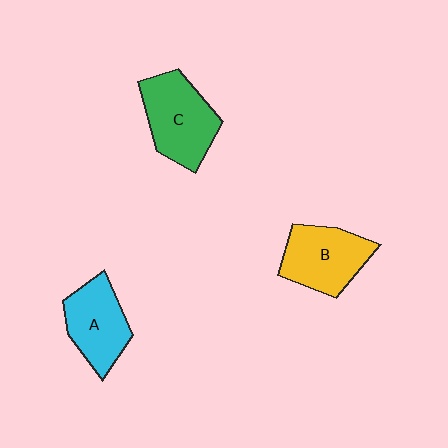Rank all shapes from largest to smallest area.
From largest to smallest: C (green), B (yellow), A (cyan).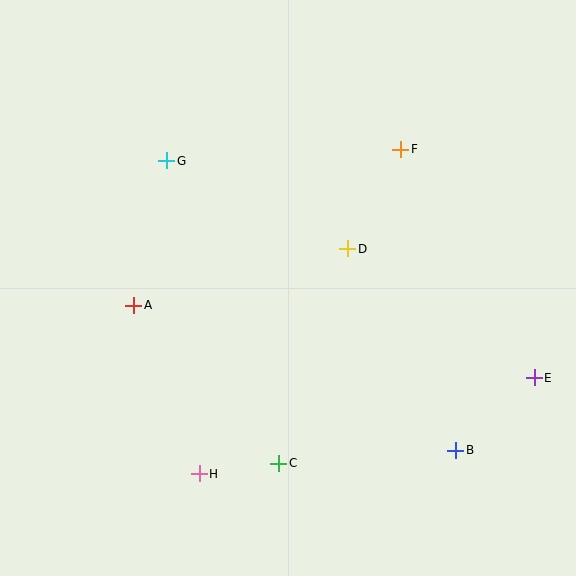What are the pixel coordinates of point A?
Point A is at (134, 305).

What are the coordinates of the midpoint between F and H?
The midpoint between F and H is at (300, 311).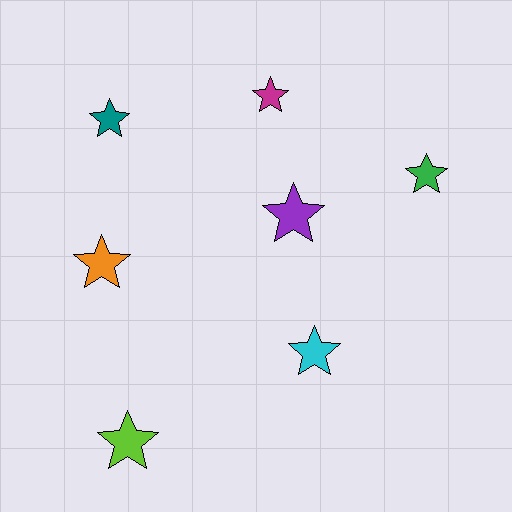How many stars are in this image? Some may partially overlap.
There are 7 stars.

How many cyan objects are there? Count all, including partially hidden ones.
There is 1 cyan object.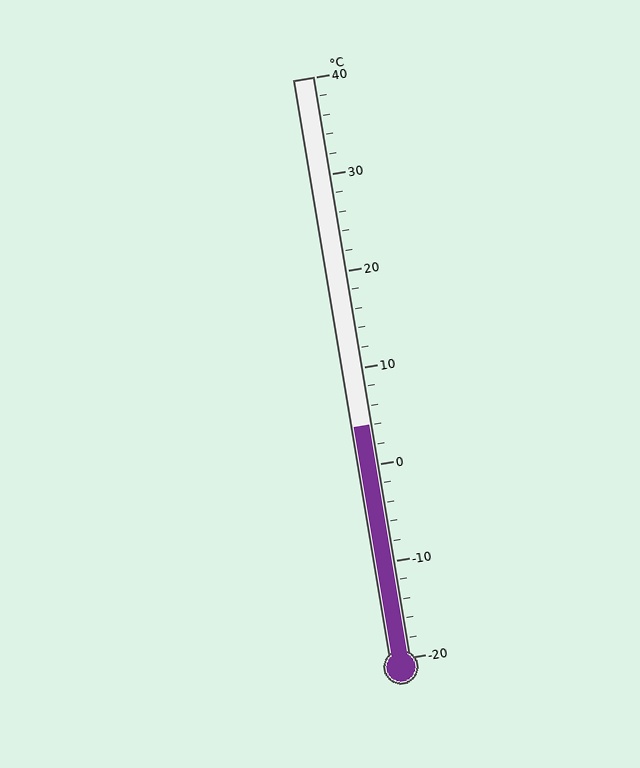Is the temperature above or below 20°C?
The temperature is below 20°C.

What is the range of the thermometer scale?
The thermometer scale ranges from -20°C to 40°C.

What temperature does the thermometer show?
The thermometer shows approximately 4°C.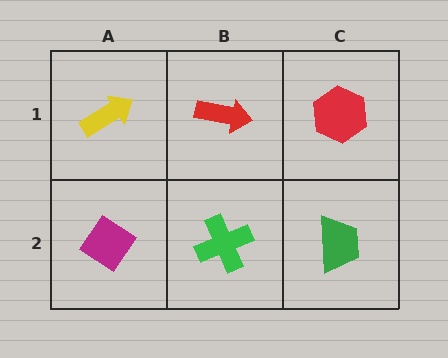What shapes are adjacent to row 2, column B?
A red arrow (row 1, column B), a magenta diamond (row 2, column A), a green trapezoid (row 2, column C).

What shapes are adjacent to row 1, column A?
A magenta diamond (row 2, column A), a red arrow (row 1, column B).